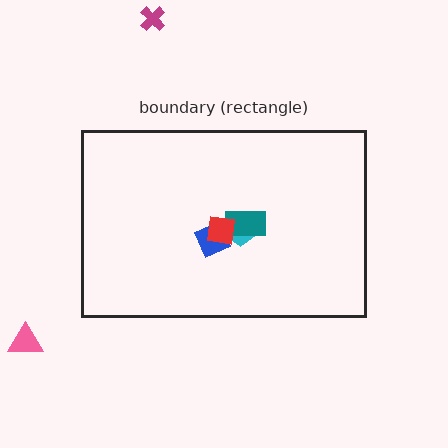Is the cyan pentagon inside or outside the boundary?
Inside.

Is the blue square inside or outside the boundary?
Inside.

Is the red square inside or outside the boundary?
Inside.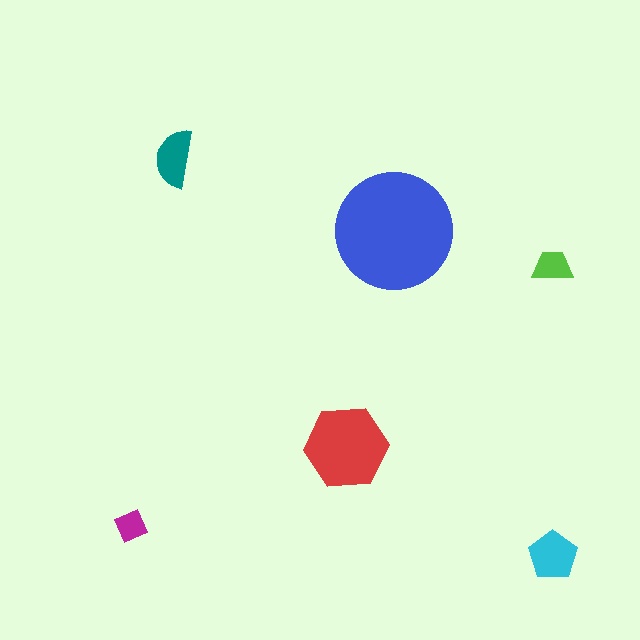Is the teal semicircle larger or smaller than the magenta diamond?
Larger.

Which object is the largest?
The blue circle.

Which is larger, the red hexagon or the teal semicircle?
The red hexagon.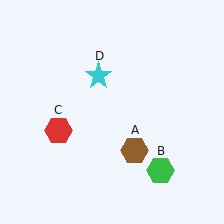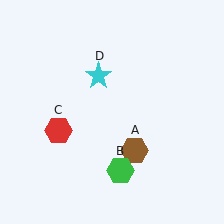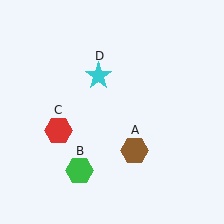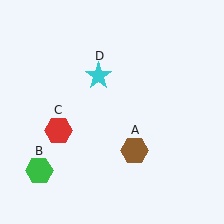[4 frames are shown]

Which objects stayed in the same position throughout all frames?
Brown hexagon (object A) and red hexagon (object C) and cyan star (object D) remained stationary.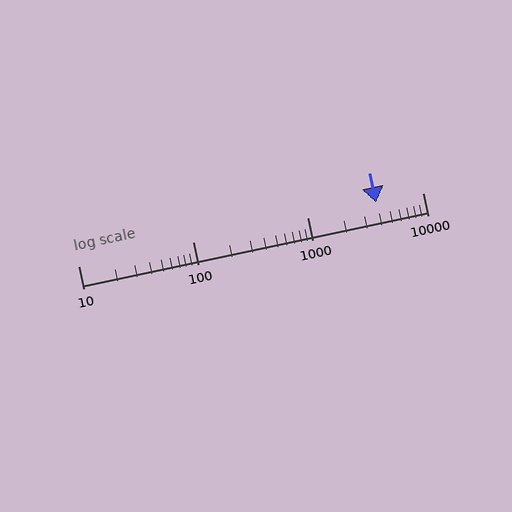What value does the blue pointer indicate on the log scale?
The pointer indicates approximately 3900.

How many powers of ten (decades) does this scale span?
The scale spans 3 decades, from 10 to 10000.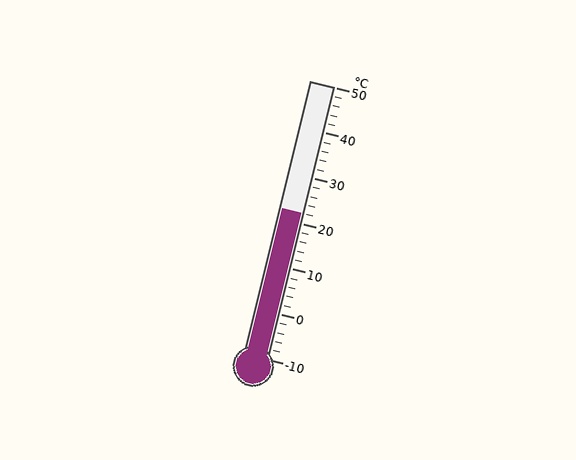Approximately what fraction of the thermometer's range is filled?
The thermometer is filled to approximately 55% of its range.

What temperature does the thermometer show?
The thermometer shows approximately 22°C.